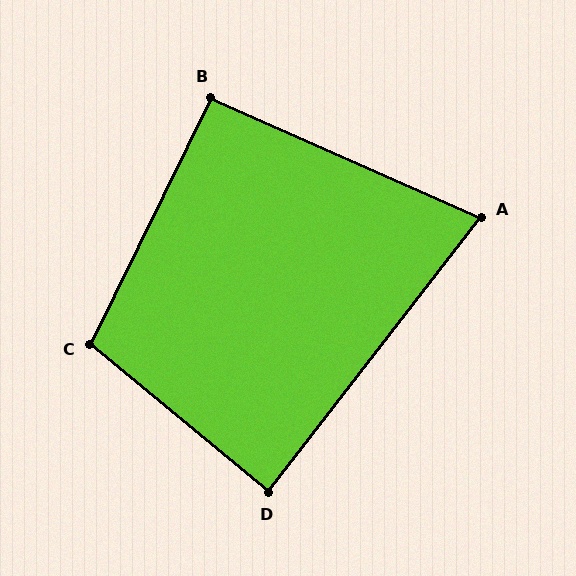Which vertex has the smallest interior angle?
A, at approximately 76 degrees.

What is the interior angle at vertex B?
Approximately 92 degrees (approximately right).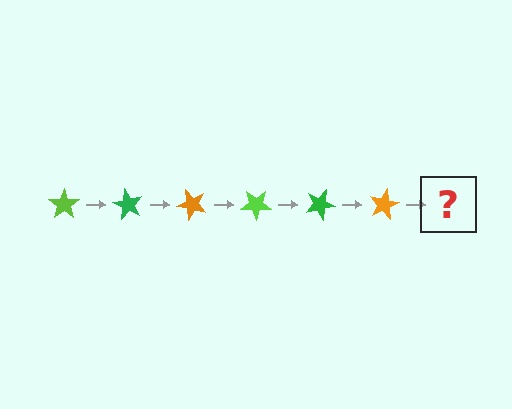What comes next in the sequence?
The next element should be a lime star, rotated 360 degrees from the start.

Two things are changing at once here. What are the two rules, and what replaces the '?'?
The two rules are that it rotates 60 degrees each step and the color cycles through lime, green, and orange. The '?' should be a lime star, rotated 360 degrees from the start.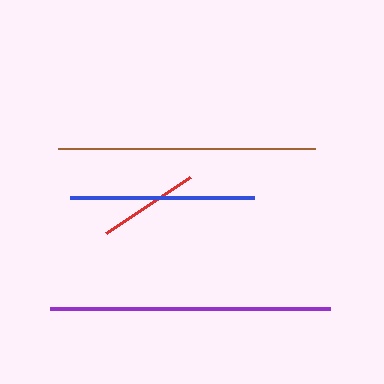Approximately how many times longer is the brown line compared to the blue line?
The brown line is approximately 1.4 times the length of the blue line.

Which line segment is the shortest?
The red line is the shortest at approximately 101 pixels.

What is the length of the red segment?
The red segment is approximately 101 pixels long.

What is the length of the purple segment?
The purple segment is approximately 280 pixels long.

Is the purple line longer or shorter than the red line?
The purple line is longer than the red line.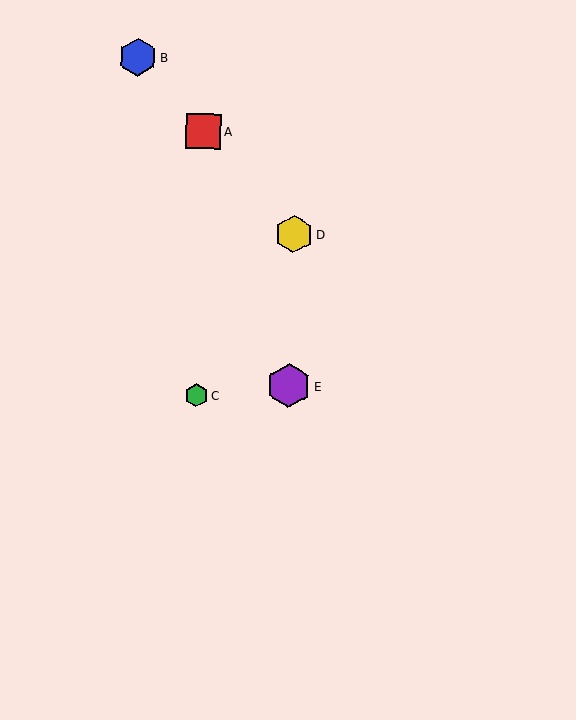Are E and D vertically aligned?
Yes, both are at x≈289.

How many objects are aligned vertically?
2 objects (D, E) are aligned vertically.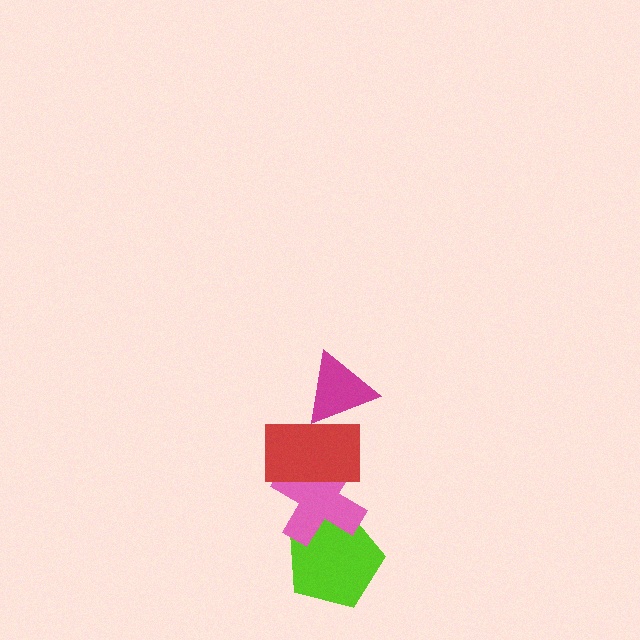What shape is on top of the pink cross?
The red rectangle is on top of the pink cross.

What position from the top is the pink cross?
The pink cross is 3rd from the top.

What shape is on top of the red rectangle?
The magenta triangle is on top of the red rectangle.